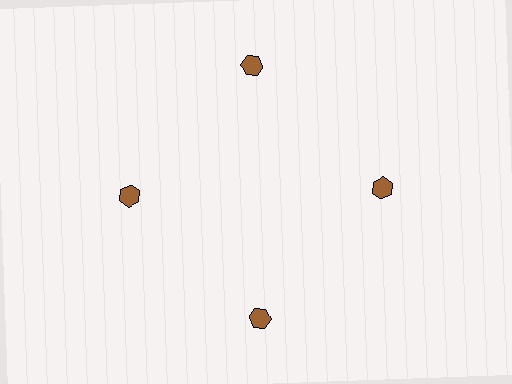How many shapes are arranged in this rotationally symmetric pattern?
There are 4 shapes, arranged in 4 groups of 1.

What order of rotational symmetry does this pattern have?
This pattern has 4-fold rotational symmetry.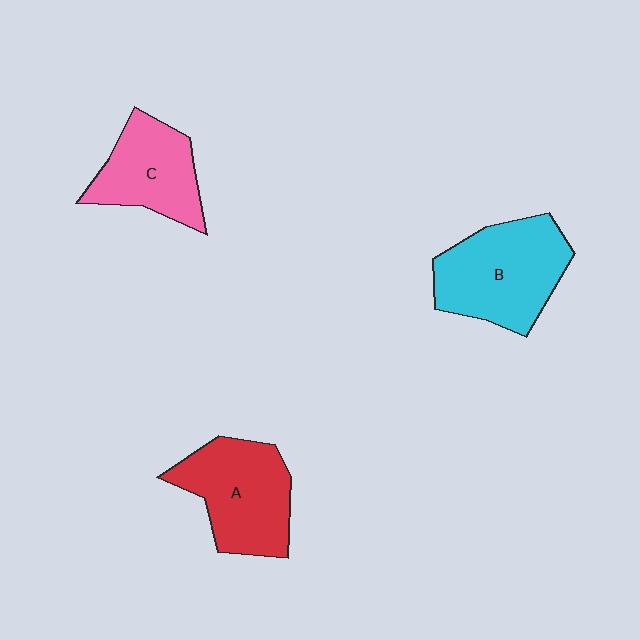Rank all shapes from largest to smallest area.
From largest to smallest: B (cyan), A (red), C (pink).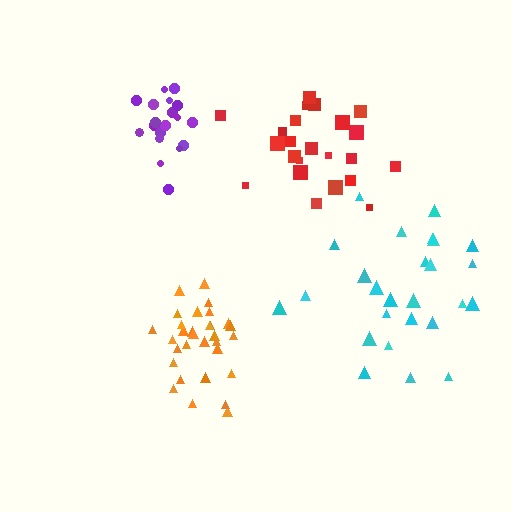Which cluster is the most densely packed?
Purple.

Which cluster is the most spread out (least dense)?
Cyan.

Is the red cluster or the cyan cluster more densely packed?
Red.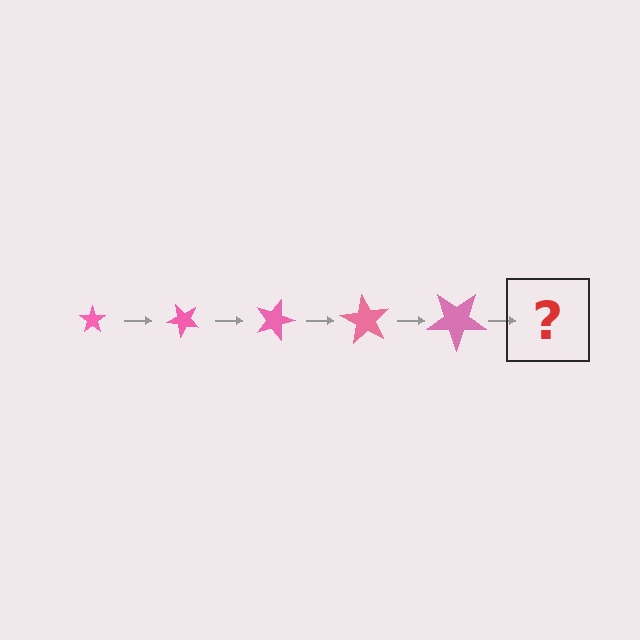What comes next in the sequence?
The next element should be a star, larger than the previous one and rotated 225 degrees from the start.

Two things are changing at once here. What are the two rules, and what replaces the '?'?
The two rules are that the star grows larger each step and it rotates 45 degrees each step. The '?' should be a star, larger than the previous one and rotated 225 degrees from the start.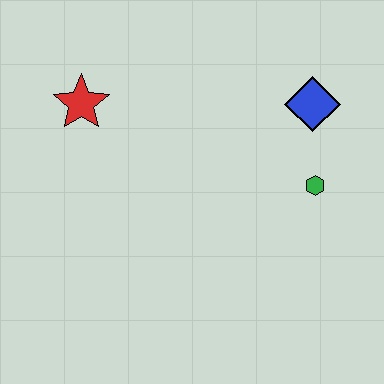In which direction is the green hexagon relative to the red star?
The green hexagon is to the right of the red star.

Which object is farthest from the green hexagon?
The red star is farthest from the green hexagon.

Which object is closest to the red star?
The blue diamond is closest to the red star.